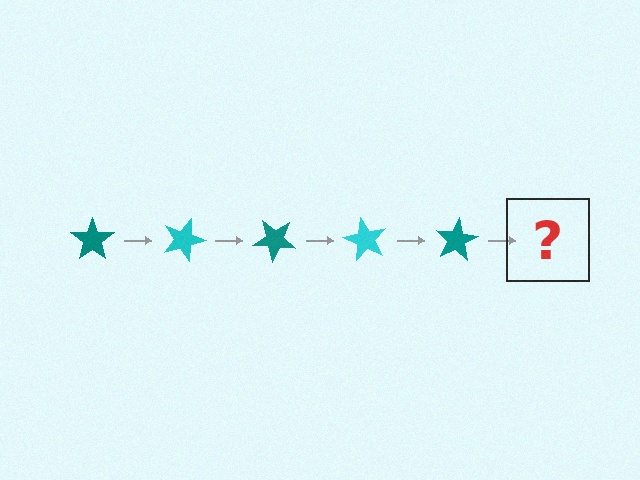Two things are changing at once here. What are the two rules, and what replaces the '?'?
The two rules are that it rotates 20 degrees each step and the color cycles through teal and cyan. The '?' should be a cyan star, rotated 100 degrees from the start.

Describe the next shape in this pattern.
It should be a cyan star, rotated 100 degrees from the start.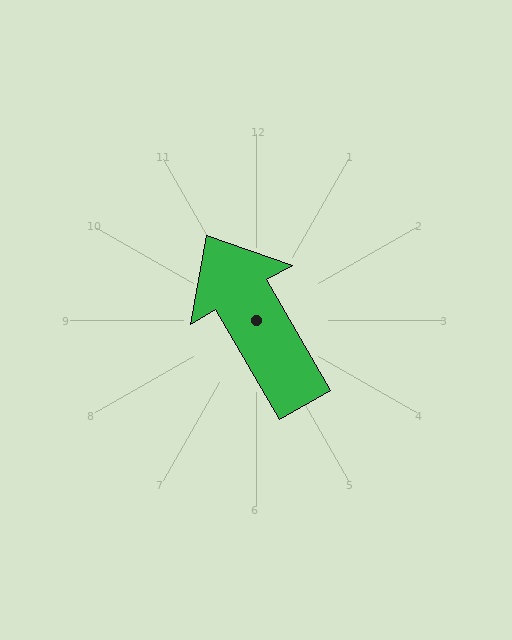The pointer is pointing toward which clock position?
Roughly 11 o'clock.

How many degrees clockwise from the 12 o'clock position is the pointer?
Approximately 330 degrees.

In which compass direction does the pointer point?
Northwest.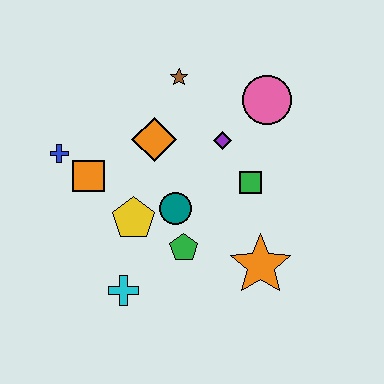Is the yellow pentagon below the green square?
Yes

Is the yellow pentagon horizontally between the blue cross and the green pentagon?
Yes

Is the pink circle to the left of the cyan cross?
No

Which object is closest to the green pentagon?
The teal circle is closest to the green pentagon.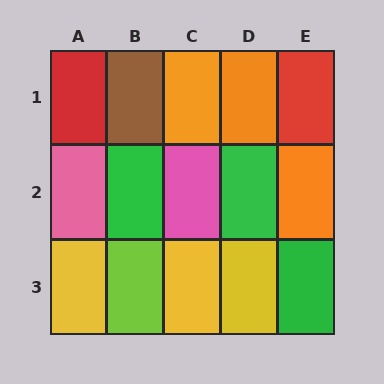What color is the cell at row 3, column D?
Yellow.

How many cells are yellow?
3 cells are yellow.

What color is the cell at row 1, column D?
Orange.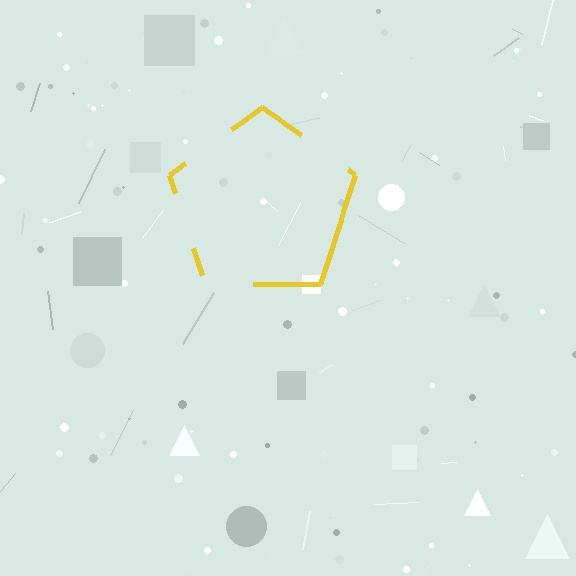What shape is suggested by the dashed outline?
The dashed outline suggests a pentagon.